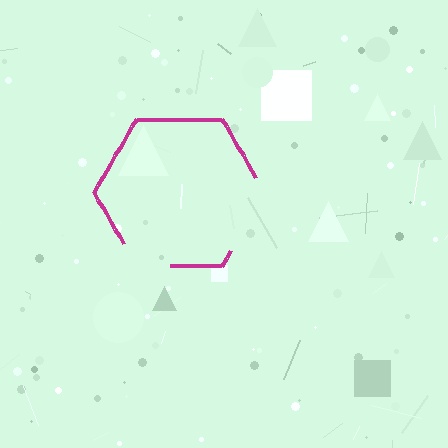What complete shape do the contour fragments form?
The contour fragments form a hexagon.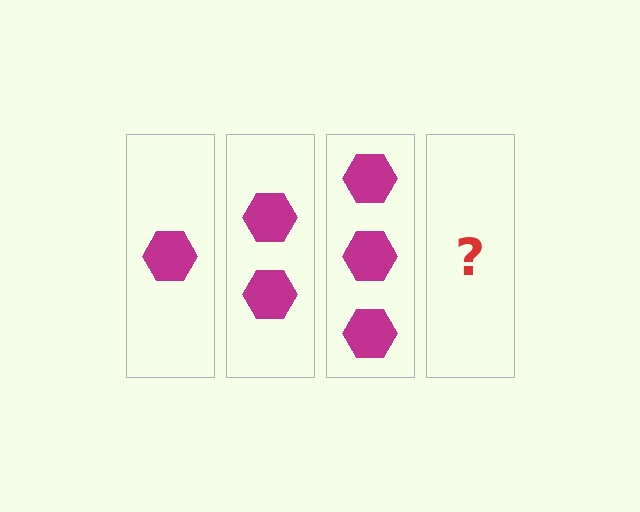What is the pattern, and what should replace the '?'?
The pattern is that each step adds one more hexagon. The '?' should be 4 hexagons.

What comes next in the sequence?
The next element should be 4 hexagons.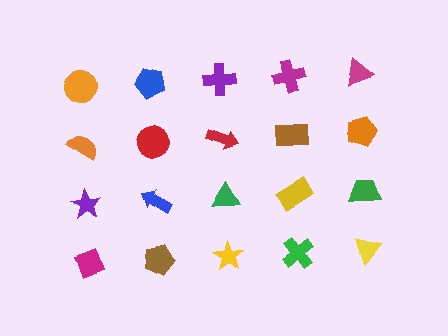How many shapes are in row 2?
5 shapes.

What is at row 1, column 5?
A magenta triangle.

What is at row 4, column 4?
A green cross.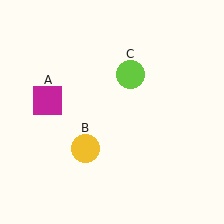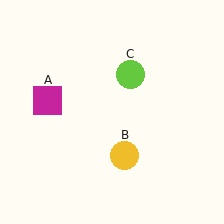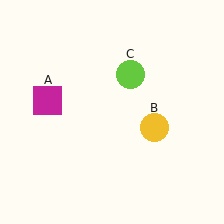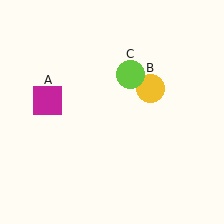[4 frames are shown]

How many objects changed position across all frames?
1 object changed position: yellow circle (object B).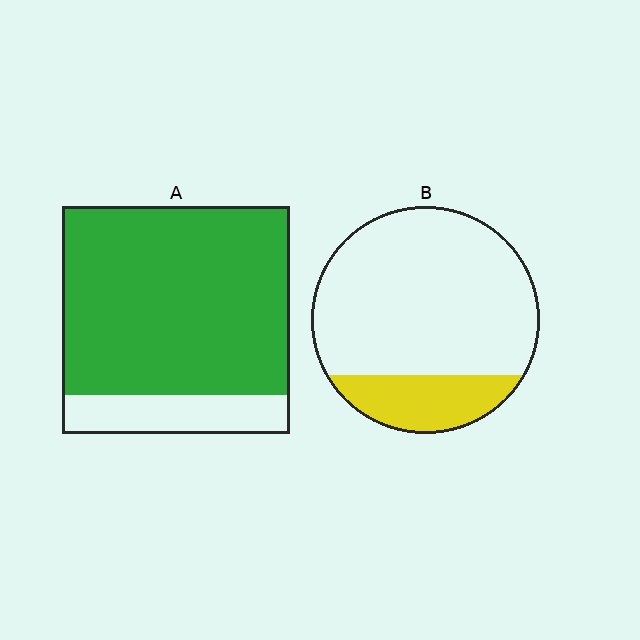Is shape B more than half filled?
No.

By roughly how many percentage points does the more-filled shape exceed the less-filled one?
By roughly 60 percentage points (A over B).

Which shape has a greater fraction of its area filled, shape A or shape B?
Shape A.